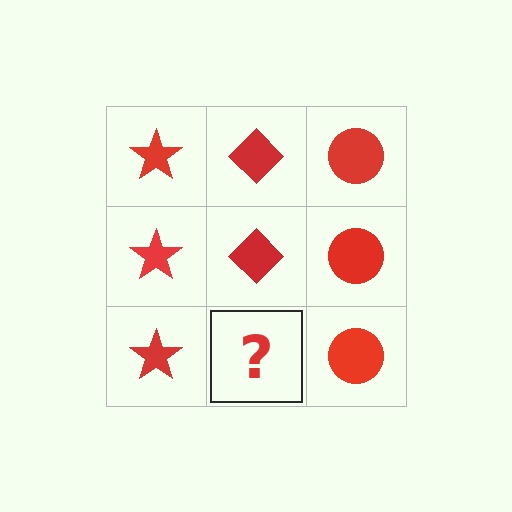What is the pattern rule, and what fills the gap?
The rule is that each column has a consistent shape. The gap should be filled with a red diamond.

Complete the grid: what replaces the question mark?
The question mark should be replaced with a red diamond.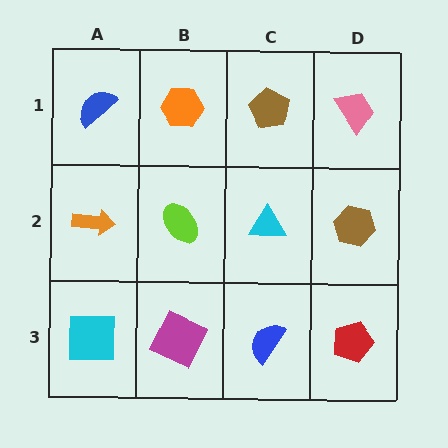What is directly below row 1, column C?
A cyan triangle.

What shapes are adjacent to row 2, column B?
An orange hexagon (row 1, column B), a magenta square (row 3, column B), an orange arrow (row 2, column A), a cyan triangle (row 2, column C).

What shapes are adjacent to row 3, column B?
A lime ellipse (row 2, column B), a cyan square (row 3, column A), a blue semicircle (row 3, column C).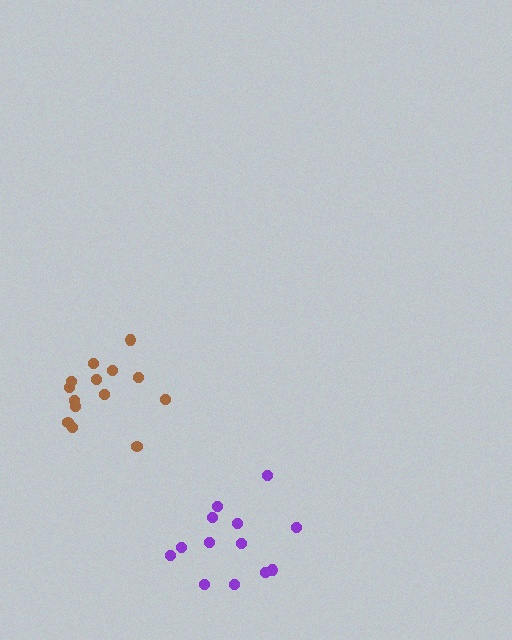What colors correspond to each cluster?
The clusters are colored: purple, brown.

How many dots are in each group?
Group 1: 13 dots, Group 2: 14 dots (27 total).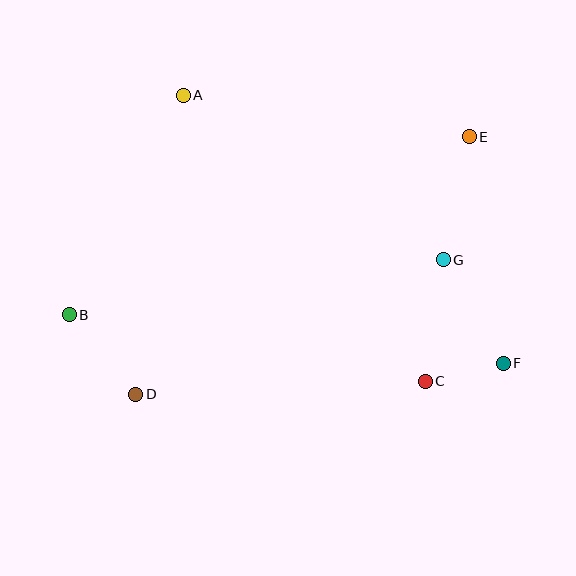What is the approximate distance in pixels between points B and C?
The distance between B and C is approximately 362 pixels.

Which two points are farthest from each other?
Points B and E are farthest from each other.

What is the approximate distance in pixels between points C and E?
The distance between C and E is approximately 248 pixels.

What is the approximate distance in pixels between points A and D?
The distance between A and D is approximately 302 pixels.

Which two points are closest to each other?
Points C and F are closest to each other.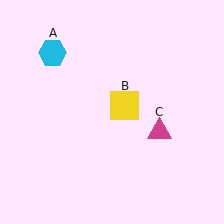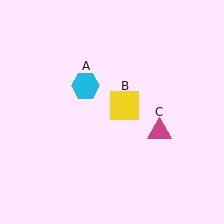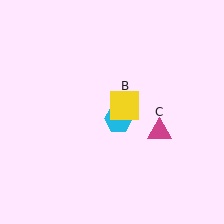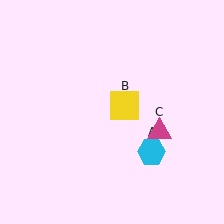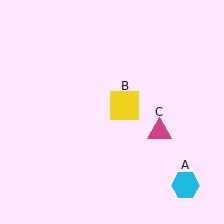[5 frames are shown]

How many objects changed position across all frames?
1 object changed position: cyan hexagon (object A).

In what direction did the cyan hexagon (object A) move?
The cyan hexagon (object A) moved down and to the right.